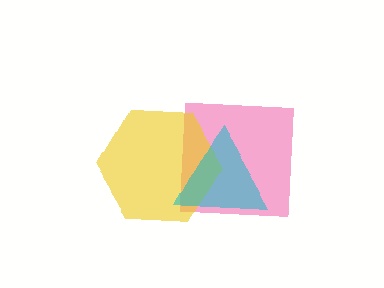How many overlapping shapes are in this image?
There are 3 overlapping shapes in the image.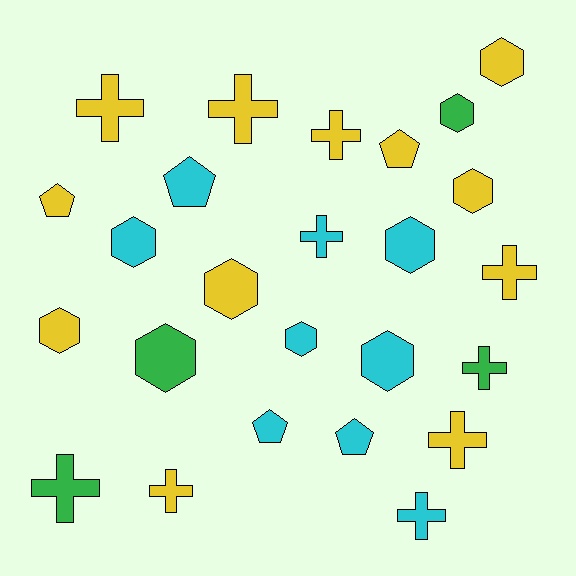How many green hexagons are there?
There are 2 green hexagons.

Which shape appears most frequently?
Cross, with 10 objects.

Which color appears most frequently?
Yellow, with 12 objects.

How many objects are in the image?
There are 25 objects.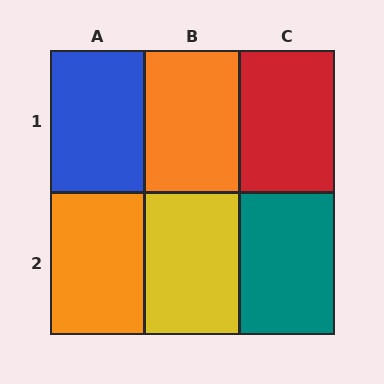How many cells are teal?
1 cell is teal.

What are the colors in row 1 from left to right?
Blue, orange, red.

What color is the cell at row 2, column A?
Orange.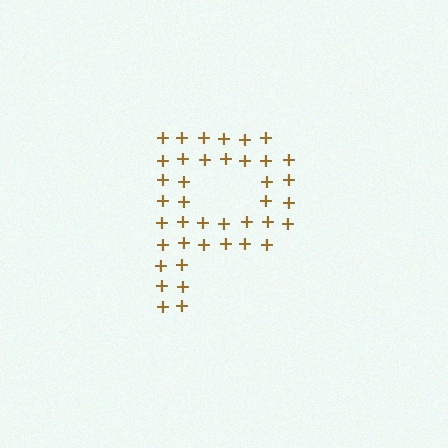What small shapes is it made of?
It is made of small plus signs.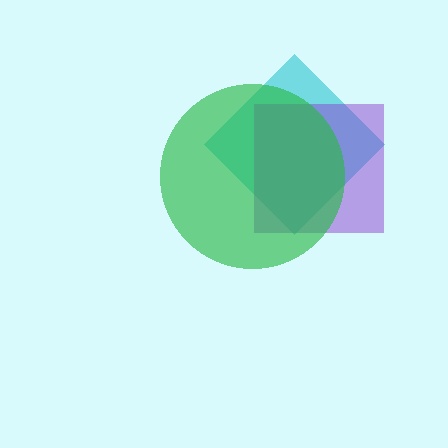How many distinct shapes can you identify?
There are 3 distinct shapes: a cyan diamond, a purple square, a green circle.